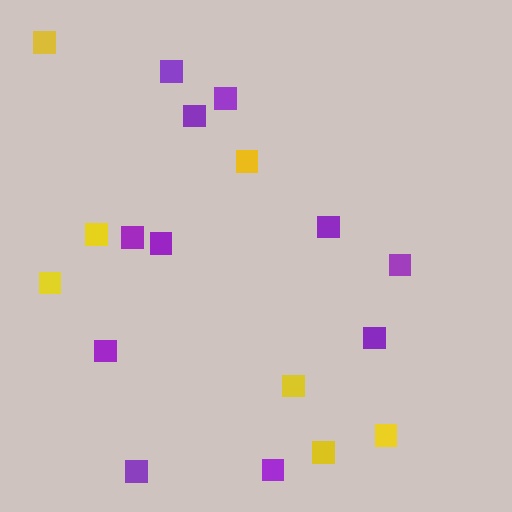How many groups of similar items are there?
There are 2 groups: one group of yellow squares (7) and one group of purple squares (11).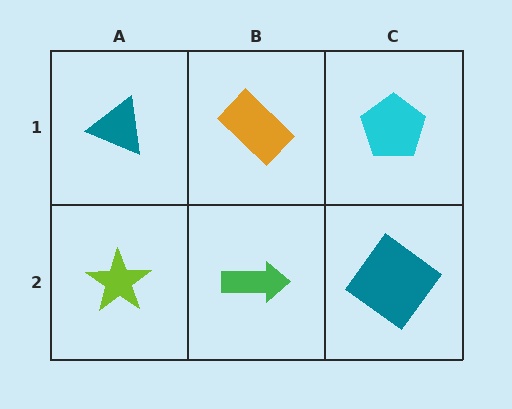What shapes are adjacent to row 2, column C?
A cyan pentagon (row 1, column C), a green arrow (row 2, column B).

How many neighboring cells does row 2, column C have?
2.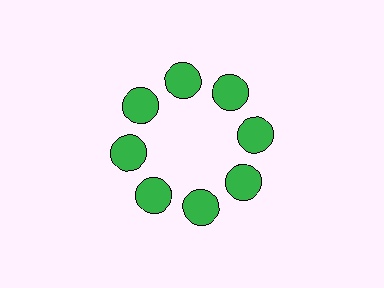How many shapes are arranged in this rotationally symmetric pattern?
There are 8 shapes, arranged in 8 groups of 1.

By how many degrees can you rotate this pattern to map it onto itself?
The pattern maps onto itself every 45 degrees of rotation.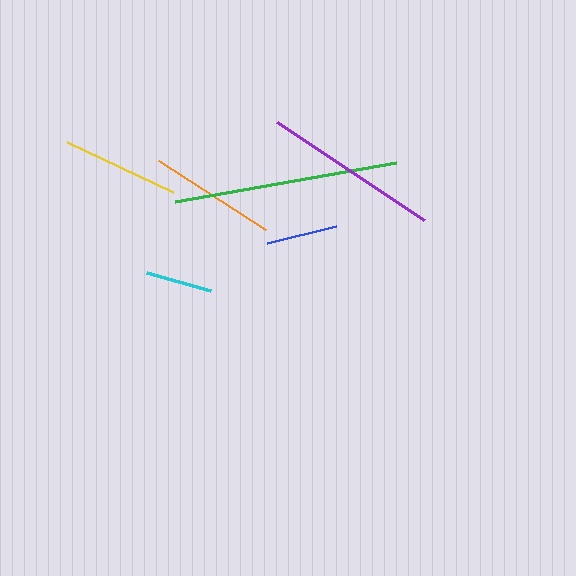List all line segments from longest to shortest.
From longest to shortest: green, purple, orange, yellow, blue, cyan.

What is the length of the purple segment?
The purple segment is approximately 177 pixels long.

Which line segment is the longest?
The green line is the longest at approximately 225 pixels.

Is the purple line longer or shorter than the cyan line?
The purple line is longer than the cyan line.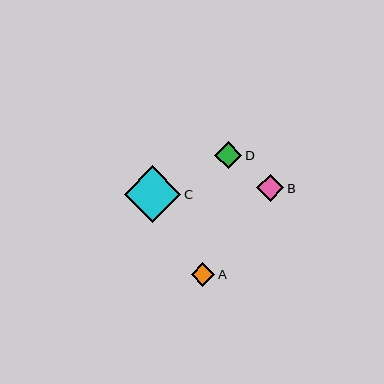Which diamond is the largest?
Diamond C is the largest with a size of approximately 56 pixels.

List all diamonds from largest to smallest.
From largest to smallest: C, B, D, A.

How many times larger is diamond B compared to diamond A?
Diamond B is approximately 1.1 times the size of diamond A.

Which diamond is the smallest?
Diamond A is the smallest with a size of approximately 24 pixels.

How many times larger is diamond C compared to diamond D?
Diamond C is approximately 2.1 times the size of diamond D.